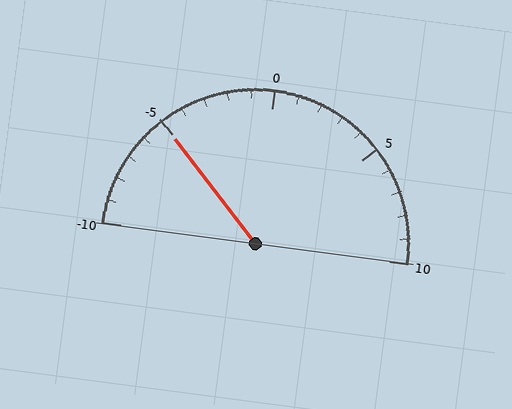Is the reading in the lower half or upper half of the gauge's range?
The reading is in the lower half of the range (-10 to 10).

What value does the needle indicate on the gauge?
The needle indicates approximately -5.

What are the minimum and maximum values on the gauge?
The gauge ranges from -10 to 10.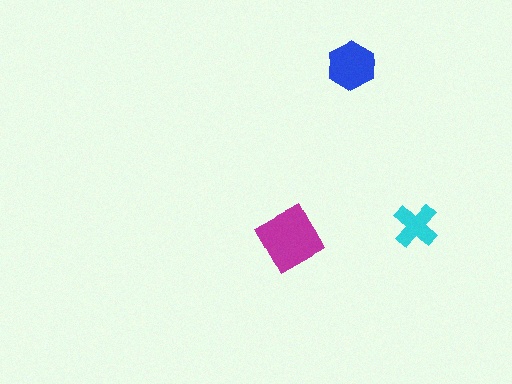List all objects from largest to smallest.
The magenta square, the blue hexagon, the cyan cross.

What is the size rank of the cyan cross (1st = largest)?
3rd.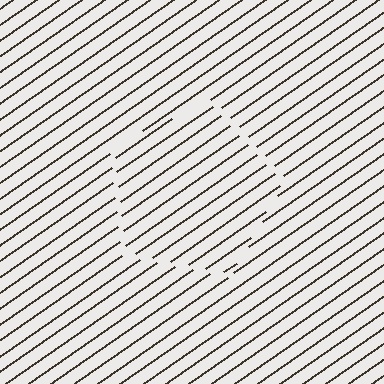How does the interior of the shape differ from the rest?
The interior of the shape contains the same grating, shifted by half a period — the contour is defined by the phase discontinuity where line-ends from the inner and outer gratings abut.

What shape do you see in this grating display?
An illusory pentagon. The interior of the shape contains the same grating, shifted by half a period — the contour is defined by the phase discontinuity where line-ends from the inner and outer gratings abut.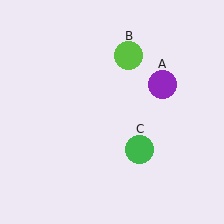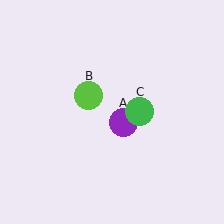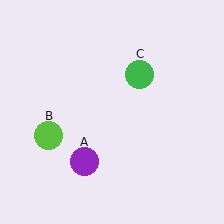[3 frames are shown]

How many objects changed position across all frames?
3 objects changed position: purple circle (object A), lime circle (object B), green circle (object C).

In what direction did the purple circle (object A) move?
The purple circle (object A) moved down and to the left.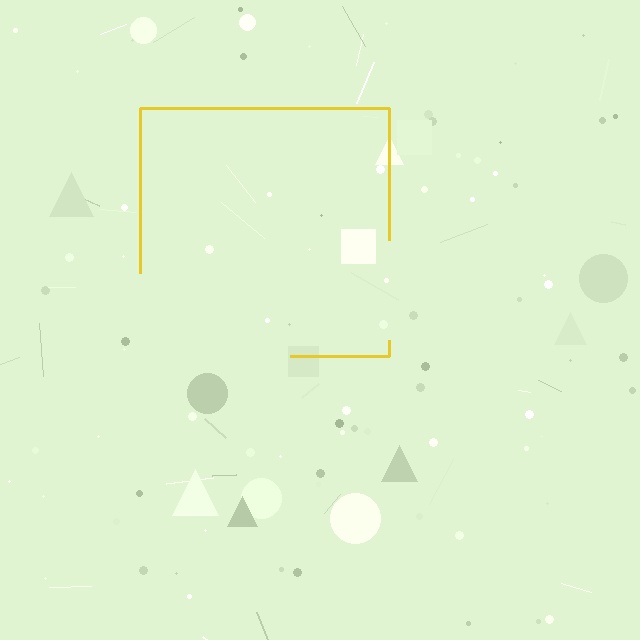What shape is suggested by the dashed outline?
The dashed outline suggests a square.